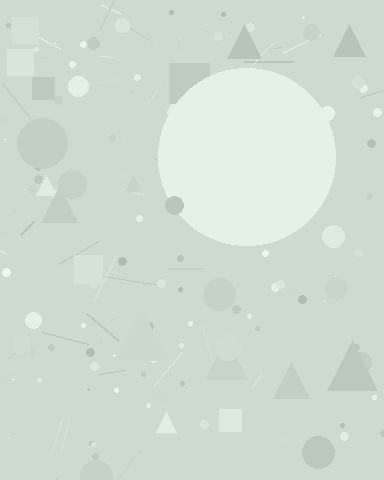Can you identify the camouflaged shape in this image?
The camouflaged shape is a circle.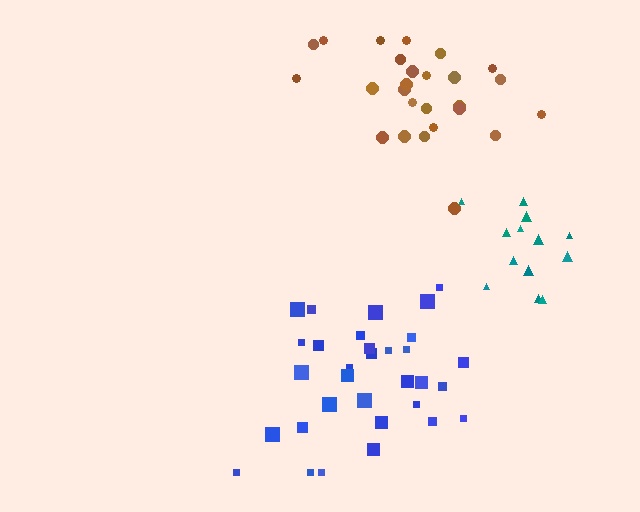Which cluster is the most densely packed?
Blue.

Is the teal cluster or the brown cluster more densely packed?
Brown.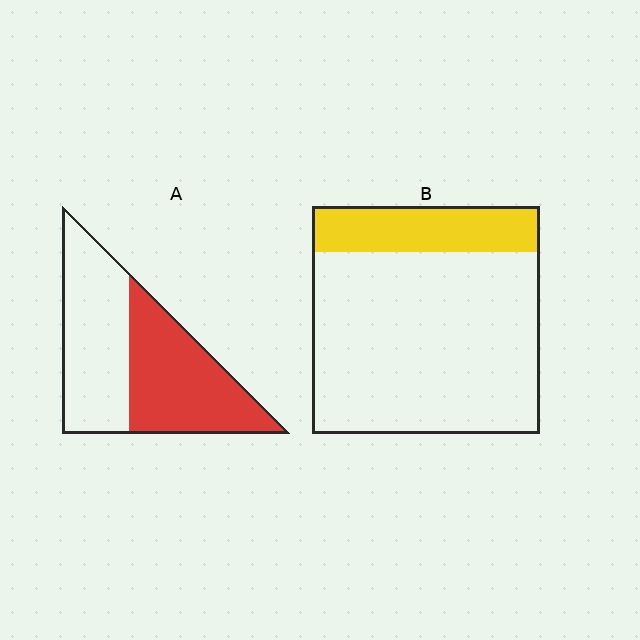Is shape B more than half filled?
No.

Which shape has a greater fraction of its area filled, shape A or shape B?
Shape A.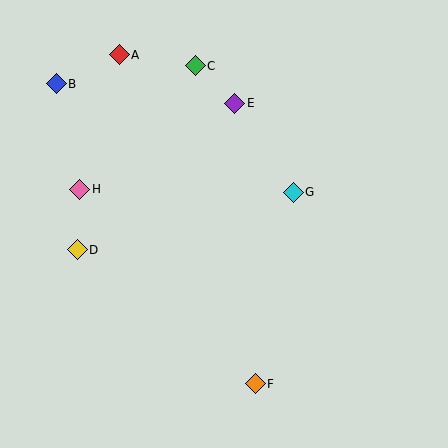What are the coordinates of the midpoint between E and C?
The midpoint between E and C is at (215, 85).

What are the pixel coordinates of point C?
Point C is at (195, 66).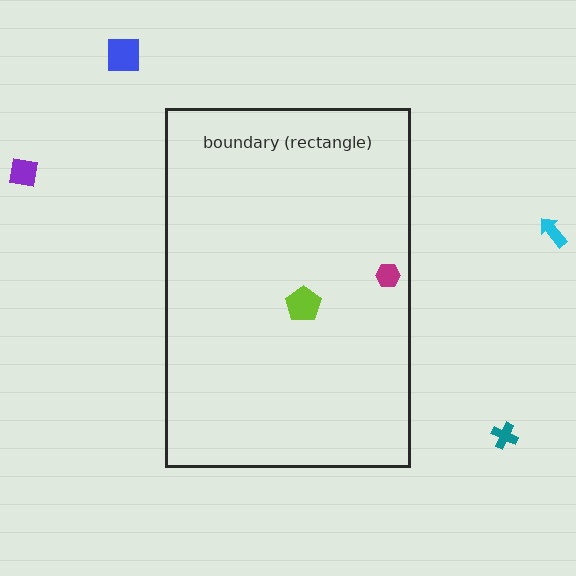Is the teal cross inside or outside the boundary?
Outside.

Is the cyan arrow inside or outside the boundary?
Outside.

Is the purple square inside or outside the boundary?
Outside.